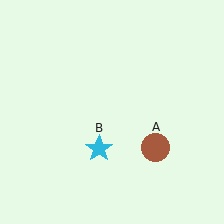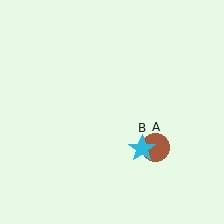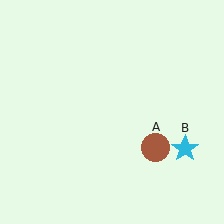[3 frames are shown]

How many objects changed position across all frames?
1 object changed position: cyan star (object B).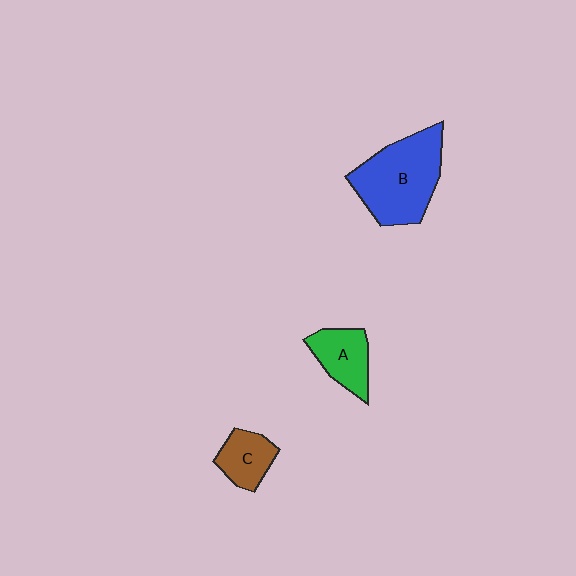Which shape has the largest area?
Shape B (blue).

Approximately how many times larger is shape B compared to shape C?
Approximately 2.4 times.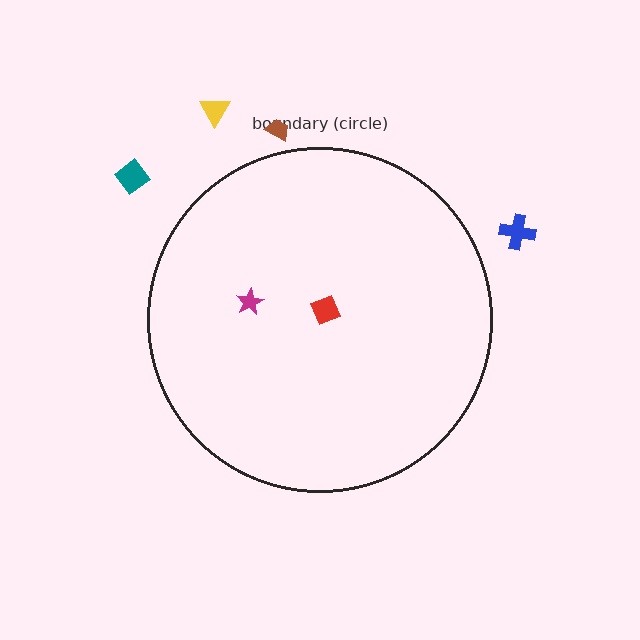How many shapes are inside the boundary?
2 inside, 4 outside.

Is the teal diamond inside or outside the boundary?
Outside.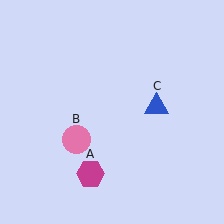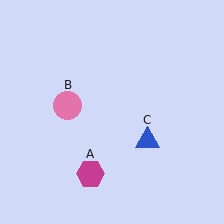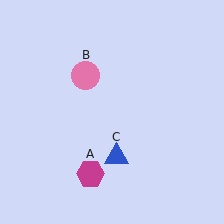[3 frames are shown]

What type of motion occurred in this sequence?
The pink circle (object B), blue triangle (object C) rotated clockwise around the center of the scene.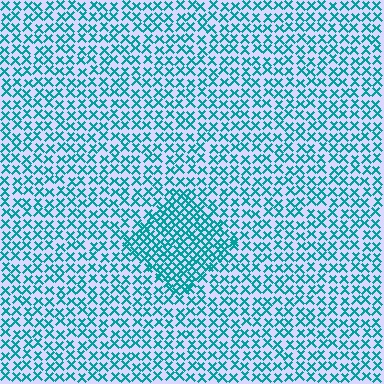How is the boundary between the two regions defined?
The boundary is defined by a change in element density (approximately 1.8x ratio). All elements are the same color, size, and shape.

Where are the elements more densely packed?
The elements are more densely packed inside the diamond boundary.